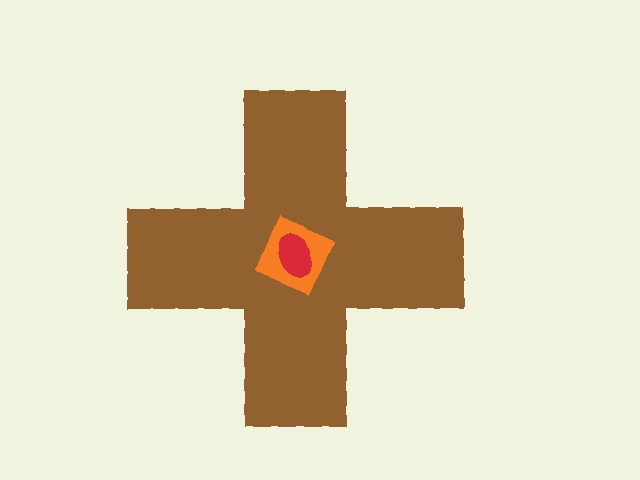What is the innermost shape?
The red ellipse.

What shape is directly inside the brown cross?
The orange square.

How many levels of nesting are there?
3.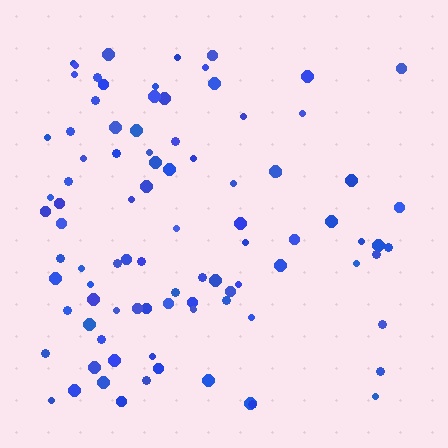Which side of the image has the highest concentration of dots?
The left.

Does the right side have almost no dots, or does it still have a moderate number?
Still a moderate number, just noticeably fewer than the left.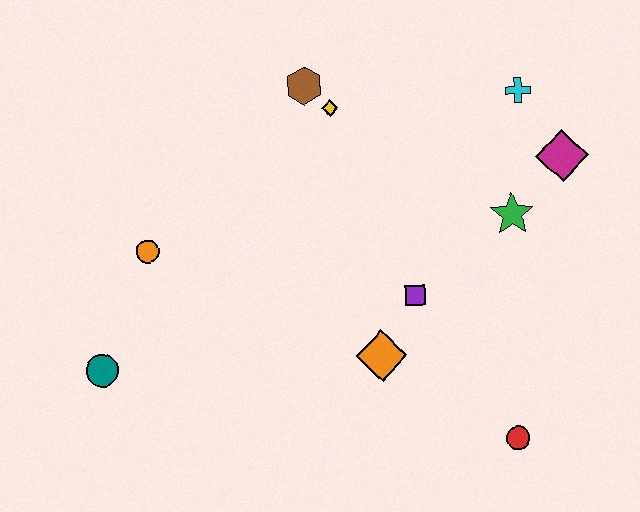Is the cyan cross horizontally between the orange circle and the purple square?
No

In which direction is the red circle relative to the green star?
The red circle is below the green star.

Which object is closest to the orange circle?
The teal circle is closest to the orange circle.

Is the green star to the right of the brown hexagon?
Yes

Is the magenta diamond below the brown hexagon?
Yes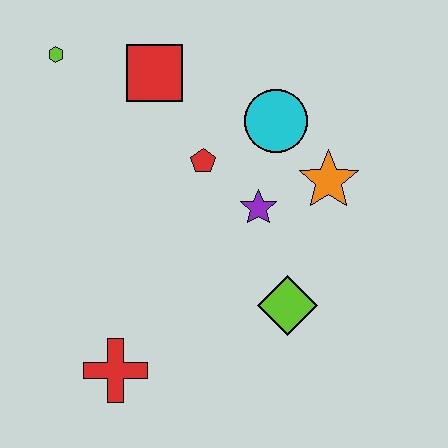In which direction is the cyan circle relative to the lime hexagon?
The cyan circle is to the right of the lime hexagon.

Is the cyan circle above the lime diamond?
Yes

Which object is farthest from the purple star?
The lime hexagon is farthest from the purple star.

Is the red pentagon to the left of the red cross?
No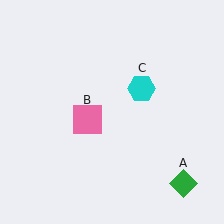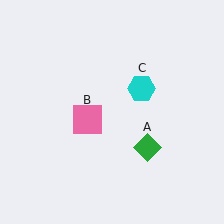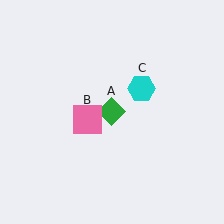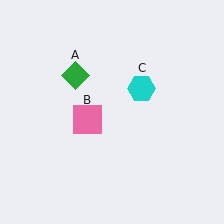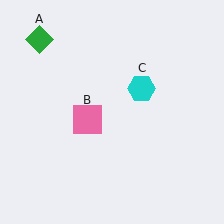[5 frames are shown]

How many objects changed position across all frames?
1 object changed position: green diamond (object A).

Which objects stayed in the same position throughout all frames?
Pink square (object B) and cyan hexagon (object C) remained stationary.